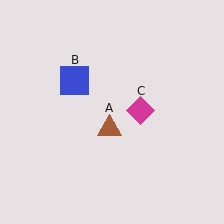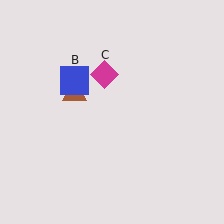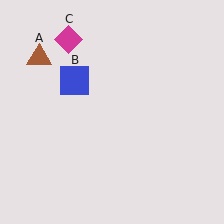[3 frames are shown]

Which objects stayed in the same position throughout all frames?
Blue square (object B) remained stationary.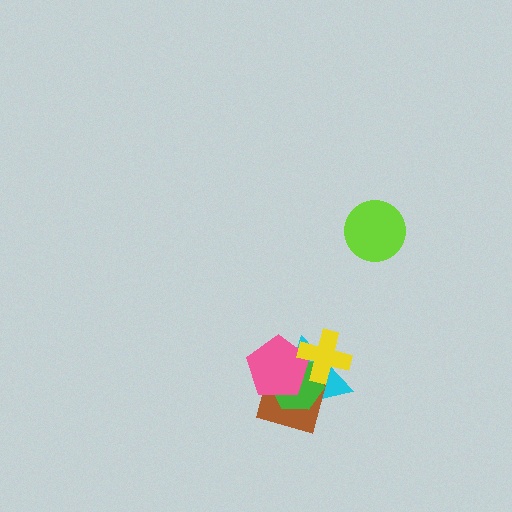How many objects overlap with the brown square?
3 objects overlap with the brown square.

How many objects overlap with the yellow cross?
3 objects overlap with the yellow cross.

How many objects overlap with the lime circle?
0 objects overlap with the lime circle.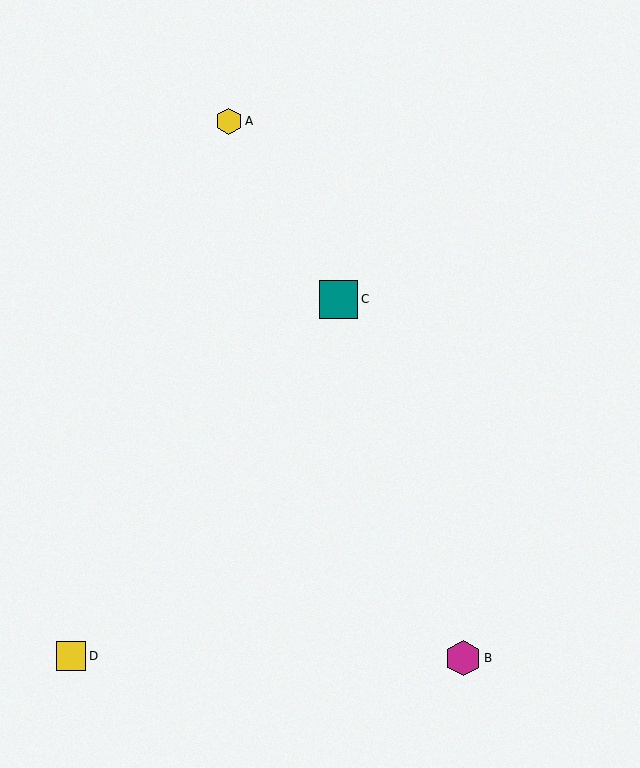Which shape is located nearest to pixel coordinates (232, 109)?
The yellow hexagon (labeled A) at (229, 121) is nearest to that location.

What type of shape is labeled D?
Shape D is a yellow square.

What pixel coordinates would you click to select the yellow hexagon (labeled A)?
Click at (229, 121) to select the yellow hexagon A.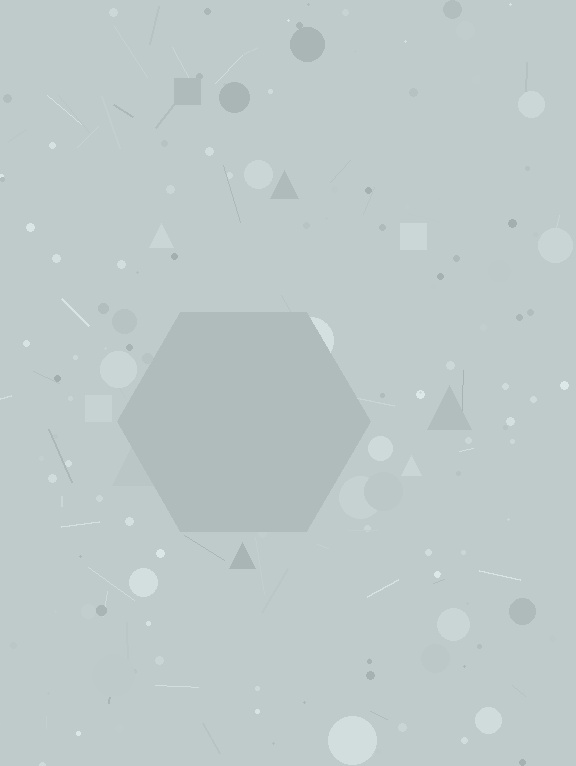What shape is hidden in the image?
A hexagon is hidden in the image.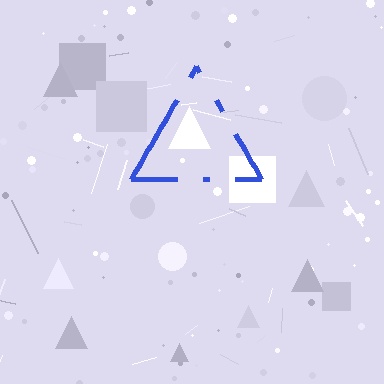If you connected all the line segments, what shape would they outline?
They would outline a triangle.